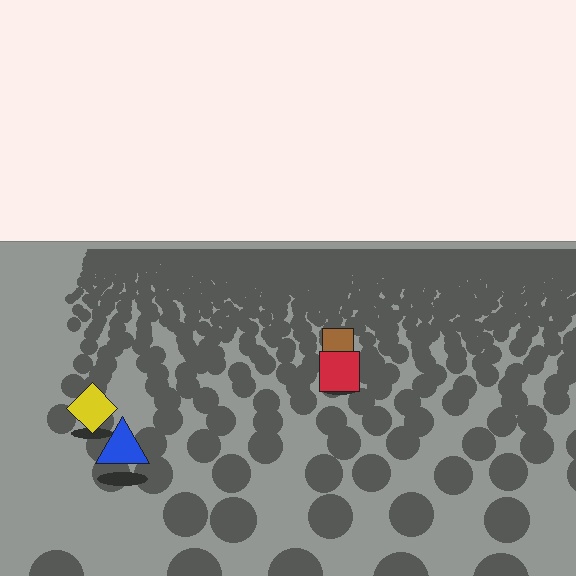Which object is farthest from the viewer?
The brown square is farthest from the viewer. It appears smaller and the ground texture around it is denser.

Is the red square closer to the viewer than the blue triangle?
No. The blue triangle is closer — you can tell from the texture gradient: the ground texture is coarser near it.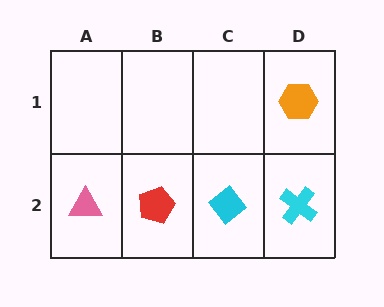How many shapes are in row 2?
4 shapes.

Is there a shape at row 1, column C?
No, that cell is empty.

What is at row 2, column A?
A pink triangle.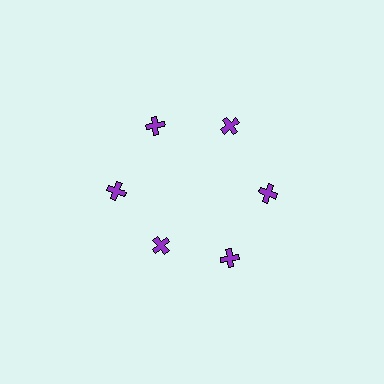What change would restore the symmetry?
The symmetry would be restored by moving it outward, back onto the ring so that all 6 crosses sit at equal angles and equal distance from the center.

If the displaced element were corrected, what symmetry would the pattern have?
It would have 6-fold rotational symmetry — the pattern would map onto itself every 60 degrees.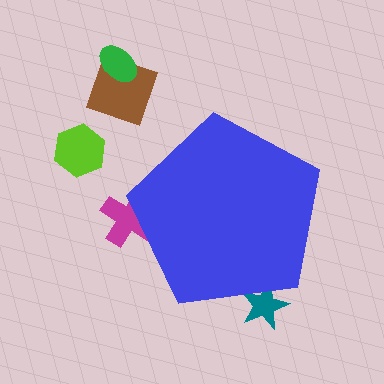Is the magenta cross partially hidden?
Yes, the magenta cross is partially hidden behind the blue pentagon.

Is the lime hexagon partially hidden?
No, the lime hexagon is fully visible.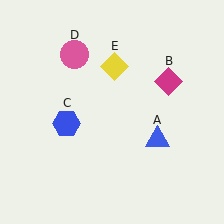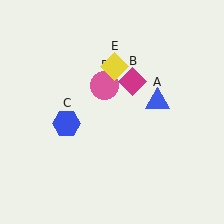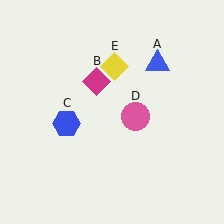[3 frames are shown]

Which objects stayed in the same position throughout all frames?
Blue hexagon (object C) and yellow diamond (object E) remained stationary.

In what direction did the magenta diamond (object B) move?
The magenta diamond (object B) moved left.